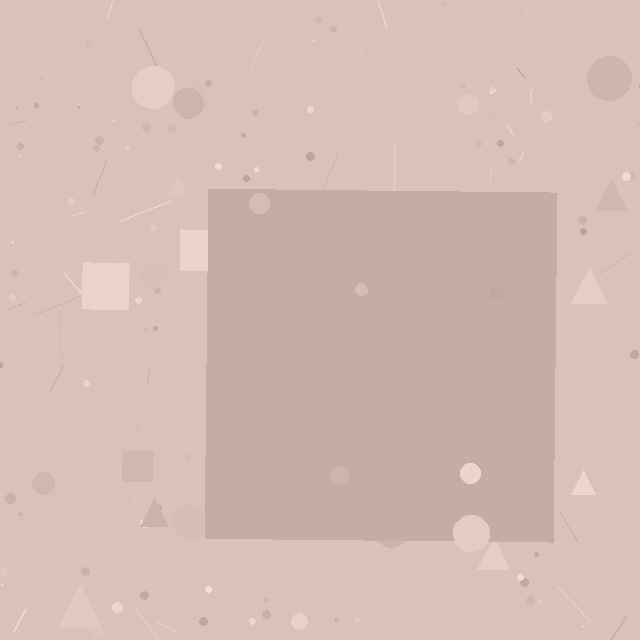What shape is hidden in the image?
A square is hidden in the image.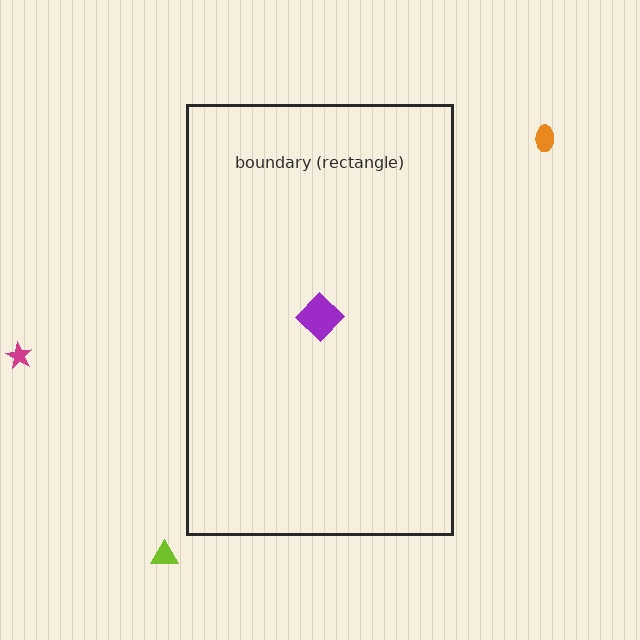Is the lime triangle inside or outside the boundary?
Outside.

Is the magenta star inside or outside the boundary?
Outside.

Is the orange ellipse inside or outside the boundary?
Outside.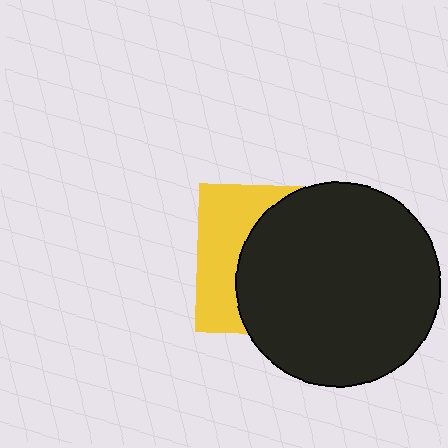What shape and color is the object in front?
The object in front is a black circle.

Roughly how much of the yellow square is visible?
A small part of it is visible (roughly 36%).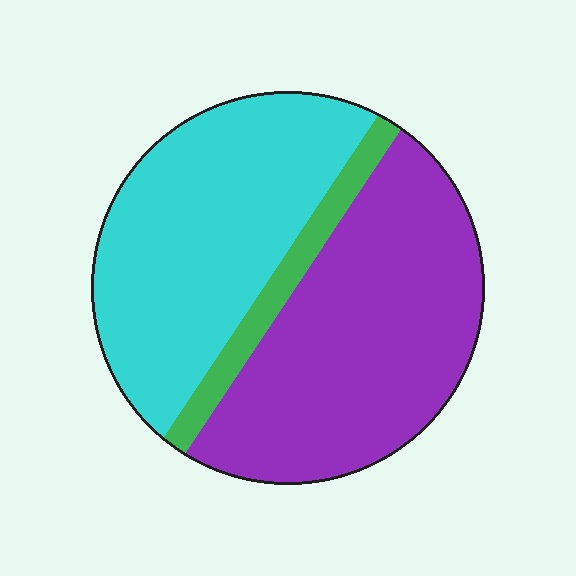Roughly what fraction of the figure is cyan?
Cyan covers around 45% of the figure.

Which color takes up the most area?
Purple, at roughly 50%.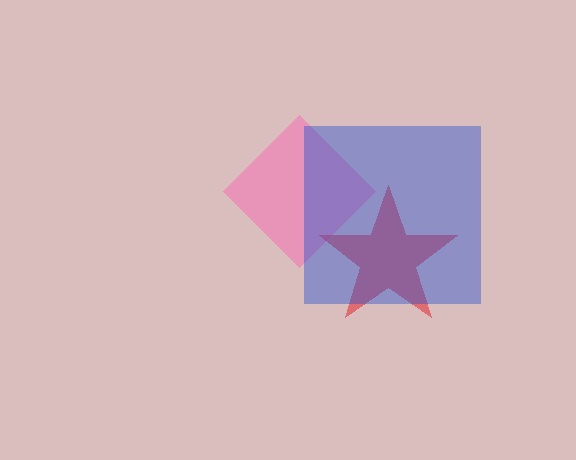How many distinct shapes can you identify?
There are 3 distinct shapes: a pink diamond, a red star, a blue square.